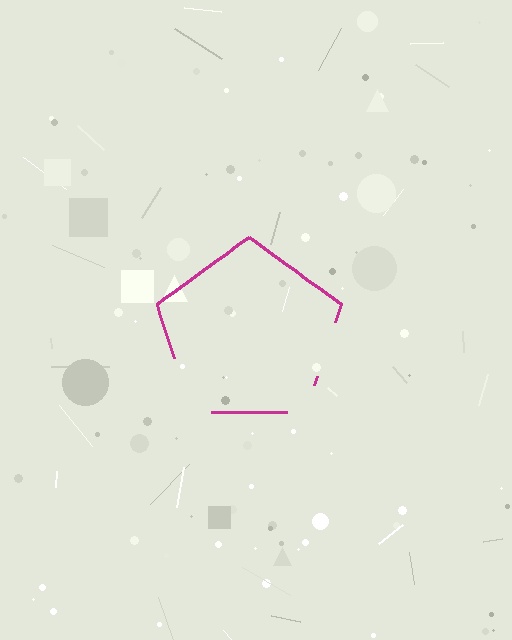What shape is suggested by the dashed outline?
The dashed outline suggests a pentagon.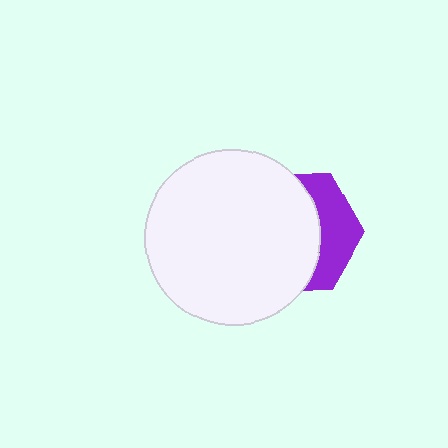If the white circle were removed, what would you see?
You would see the complete purple hexagon.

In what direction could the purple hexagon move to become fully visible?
The purple hexagon could move right. That would shift it out from behind the white circle entirely.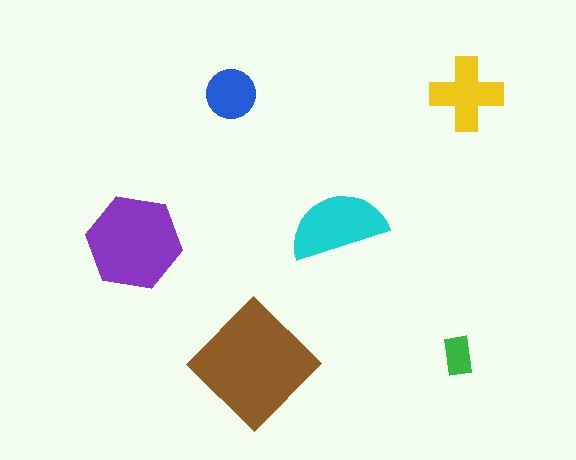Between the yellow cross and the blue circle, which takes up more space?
The yellow cross.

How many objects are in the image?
There are 6 objects in the image.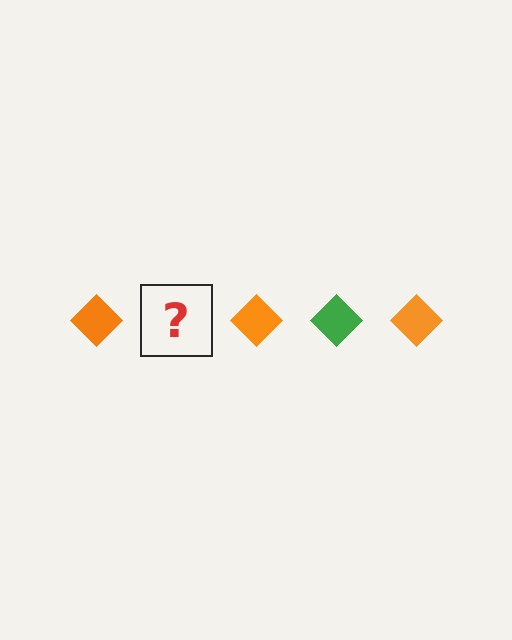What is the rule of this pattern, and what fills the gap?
The rule is that the pattern cycles through orange, green diamonds. The gap should be filled with a green diamond.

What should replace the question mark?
The question mark should be replaced with a green diamond.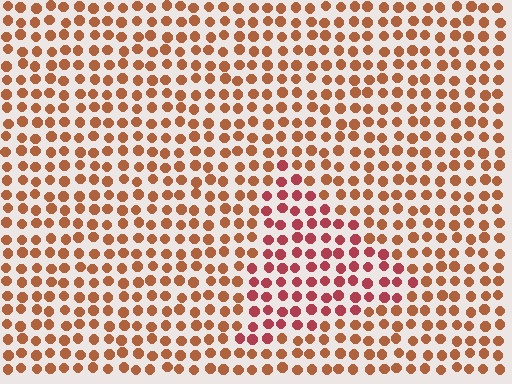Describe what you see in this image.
The image is filled with small brown elements in a uniform arrangement. A triangle-shaped region is visible where the elements are tinted to a slightly different hue, forming a subtle color boundary.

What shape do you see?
I see a triangle.